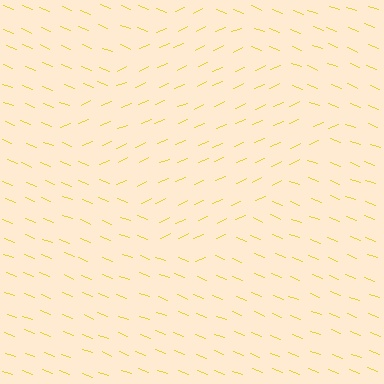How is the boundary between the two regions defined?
The boundary is defined purely by a change in line orientation (approximately 45 degrees difference). All lines are the same color and thickness.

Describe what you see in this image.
The image is filled with small yellow line segments. A diamond region in the image has lines oriented differently from the surrounding lines, creating a visible texture boundary.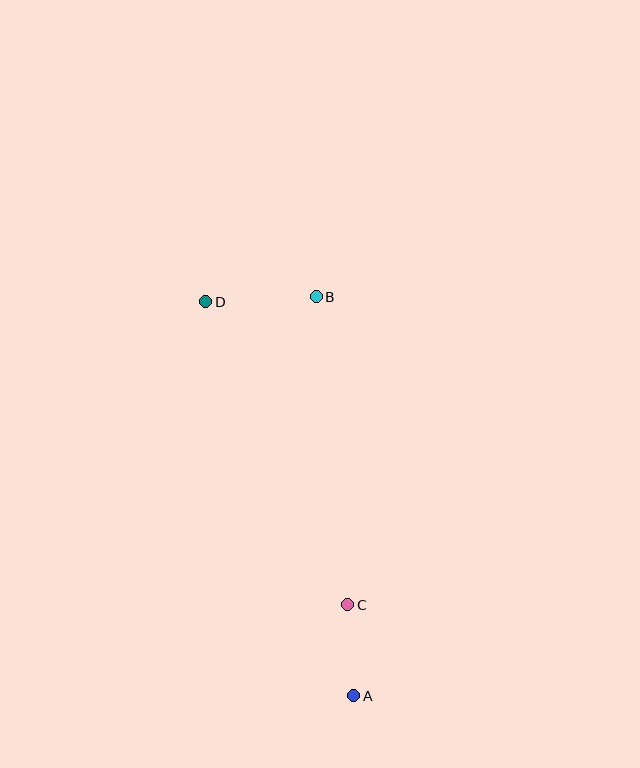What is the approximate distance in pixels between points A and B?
The distance between A and B is approximately 401 pixels.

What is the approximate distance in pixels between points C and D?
The distance between C and D is approximately 335 pixels.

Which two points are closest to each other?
Points A and C are closest to each other.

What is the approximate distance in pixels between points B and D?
The distance between B and D is approximately 111 pixels.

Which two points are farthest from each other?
Points A and D are farthest from each other.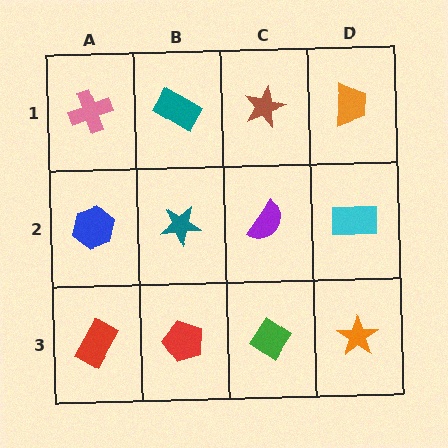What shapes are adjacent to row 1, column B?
A teal star (row 2, column B), a pink cross (row 1, column A), a brown star (row 1, column C).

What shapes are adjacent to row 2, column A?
A pink cross (row 1, column A), a red rectangle (row 3, column A), a teal star (row 2, column B).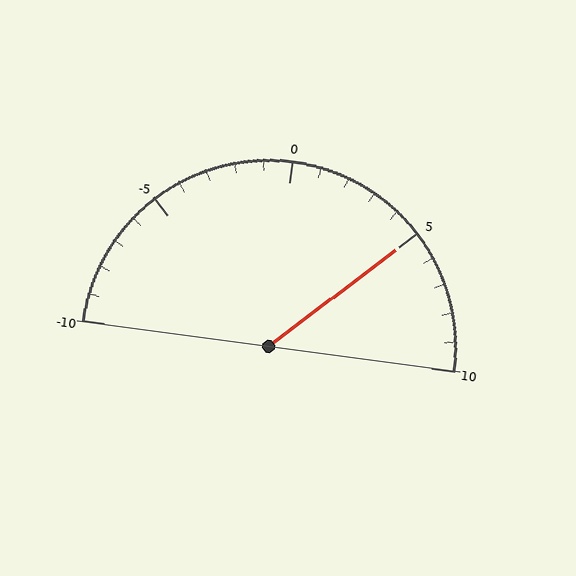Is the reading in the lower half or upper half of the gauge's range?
The reading is in the upper half of the range (-10 to 10).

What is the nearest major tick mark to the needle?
The nearest major tick mark is 5.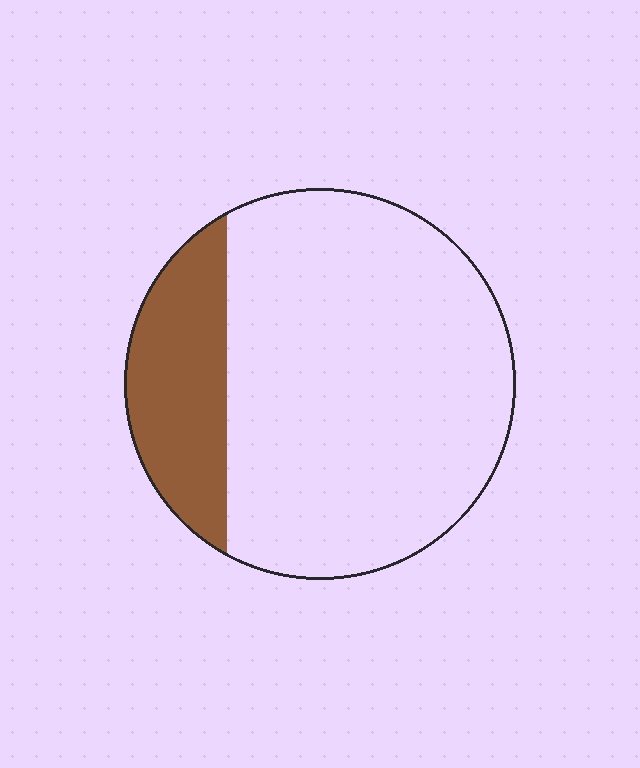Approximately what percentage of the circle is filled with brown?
Approximately 20%.